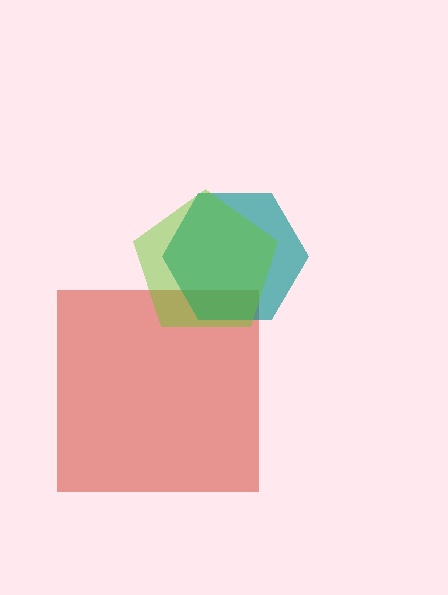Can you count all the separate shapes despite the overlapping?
Yes, there are 3 separate shapes.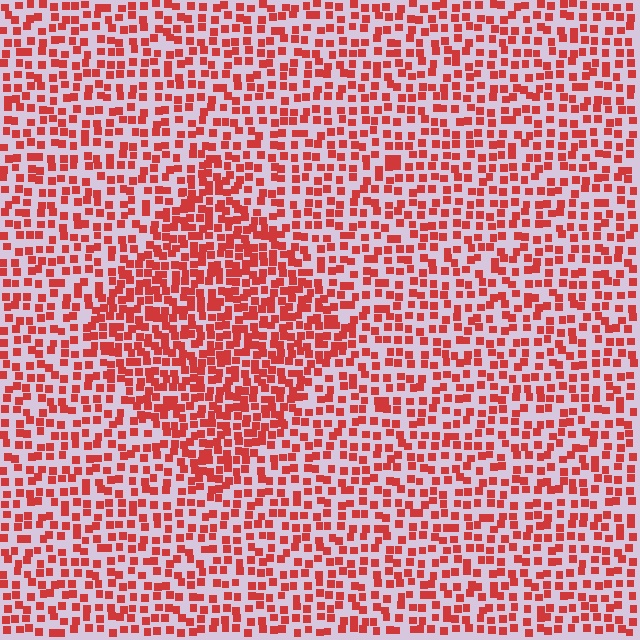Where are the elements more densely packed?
The elements are more densely packed inside the diamond boundary.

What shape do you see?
I see a diamond.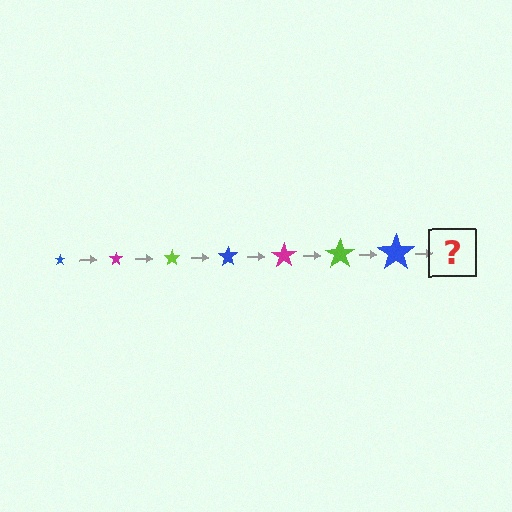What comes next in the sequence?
The next element should be a magenta star, larger than the previous one.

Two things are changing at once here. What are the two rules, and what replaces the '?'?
The two rules are that the star grows larger each step and the color cycles through blue, magenta, and lime. The '?' should be a magenta star, larger than the previous one.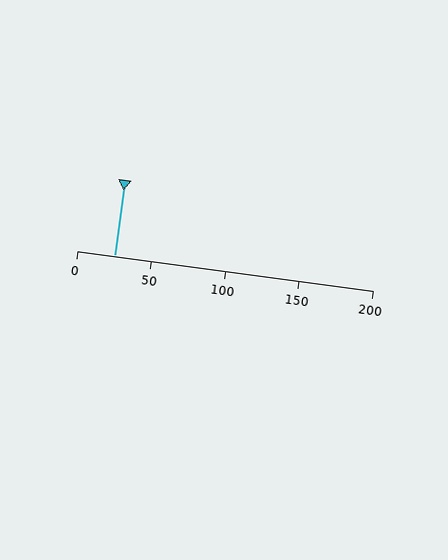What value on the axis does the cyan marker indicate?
The marker indicates approximately 25.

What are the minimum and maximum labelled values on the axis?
The axis runs from 0 to 200.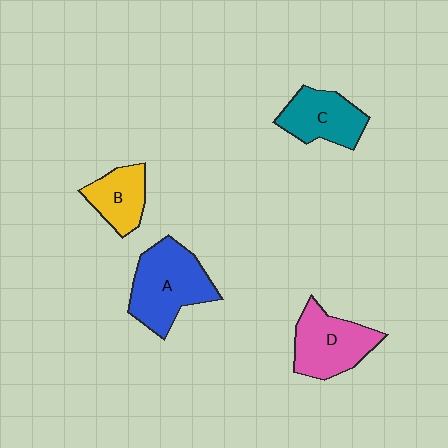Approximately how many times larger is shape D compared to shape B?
Approximately 1.5 times.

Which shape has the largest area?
Shape A (blue).